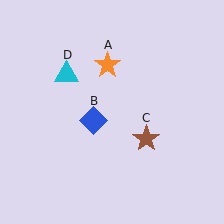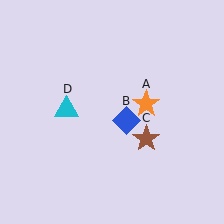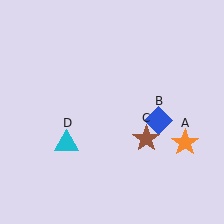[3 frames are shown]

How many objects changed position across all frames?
3 objects changed position: orange star (object A), blue diamond (object B), cyan triangle (object D).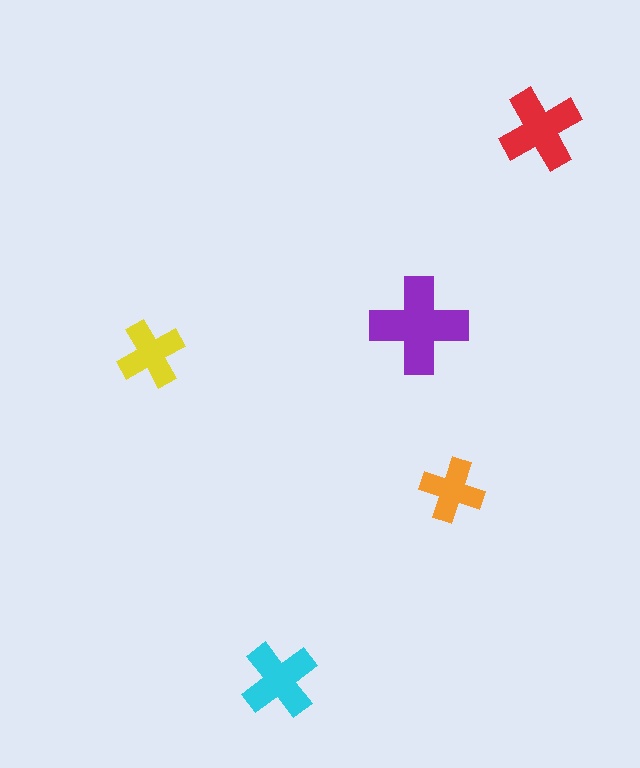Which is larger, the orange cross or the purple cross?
The purple one.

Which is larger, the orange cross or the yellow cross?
The yellow one.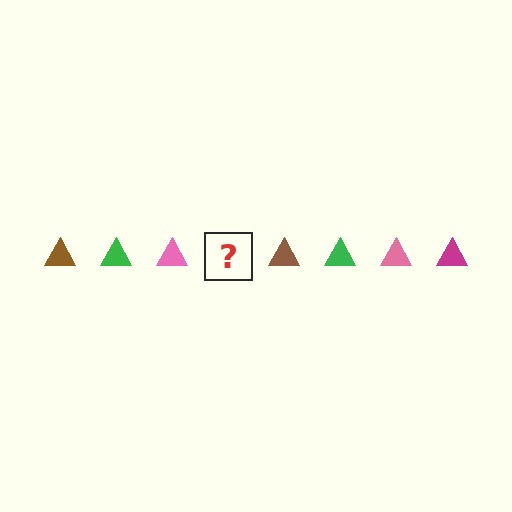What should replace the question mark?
The question mark should be replaced with a magenta triangle.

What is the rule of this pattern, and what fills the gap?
The rule is that the pattern cycles through brown, green, pink, magenta triangles. The gap should be filled with a magenta triangle.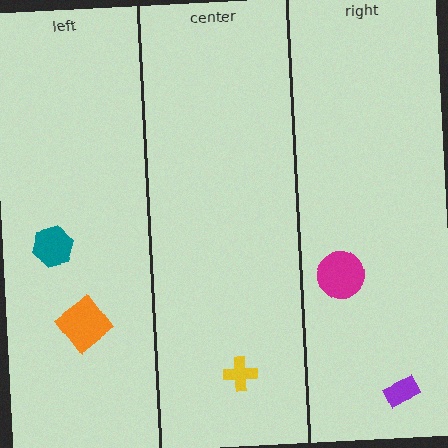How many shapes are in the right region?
2.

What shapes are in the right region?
The magenta circle, the purple rectangle.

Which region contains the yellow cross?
The center region.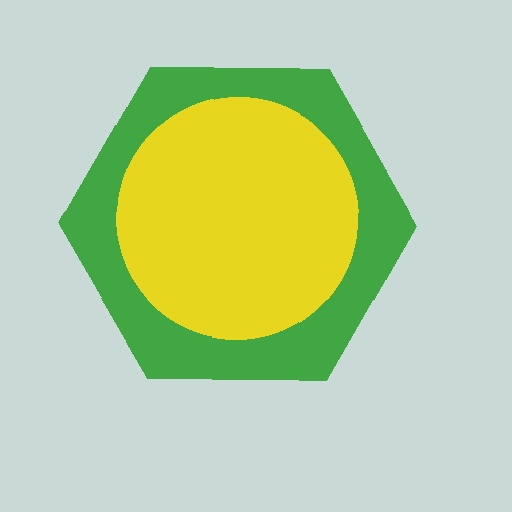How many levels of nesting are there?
2.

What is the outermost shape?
The green hexagon.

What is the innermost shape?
The yellow circle.